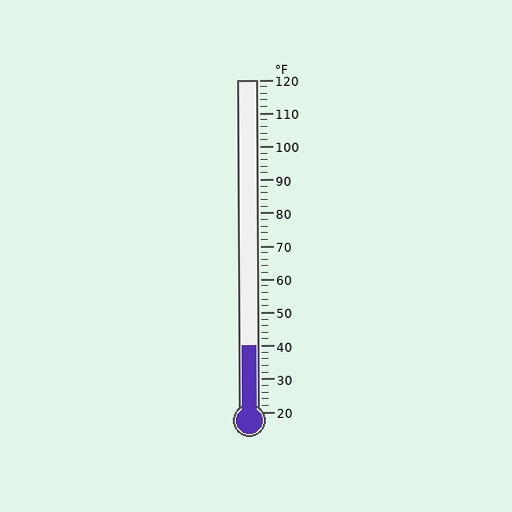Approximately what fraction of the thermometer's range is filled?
The thermometer is filled to approximately 20% of its range.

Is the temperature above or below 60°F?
The temperature is below 60°F.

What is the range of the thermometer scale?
The thermometer scale ranges from 20°F to 120°F.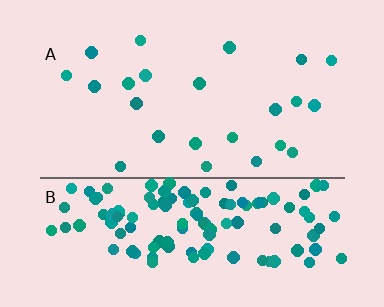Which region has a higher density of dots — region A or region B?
B (the bottom).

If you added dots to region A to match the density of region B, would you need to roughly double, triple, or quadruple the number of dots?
Approximately quadruple.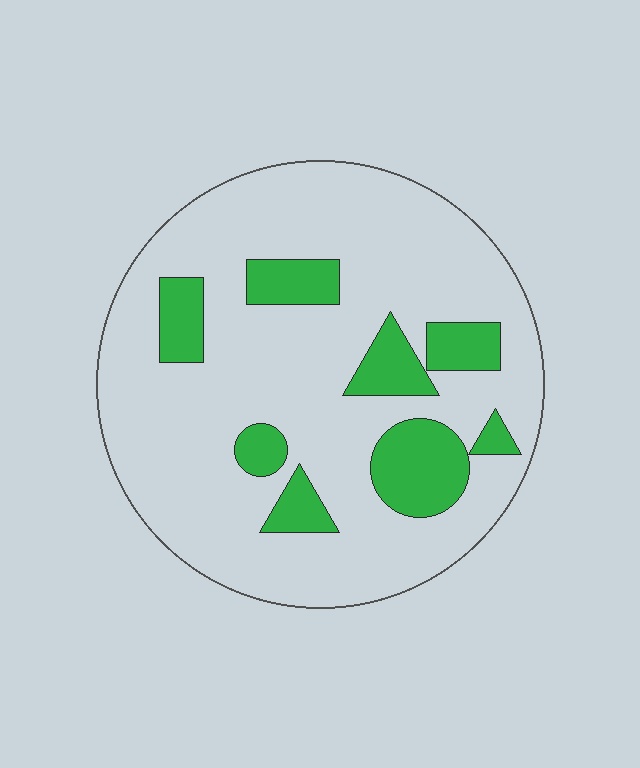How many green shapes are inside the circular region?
8.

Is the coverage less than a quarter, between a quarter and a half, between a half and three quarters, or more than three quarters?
Less than a quarter.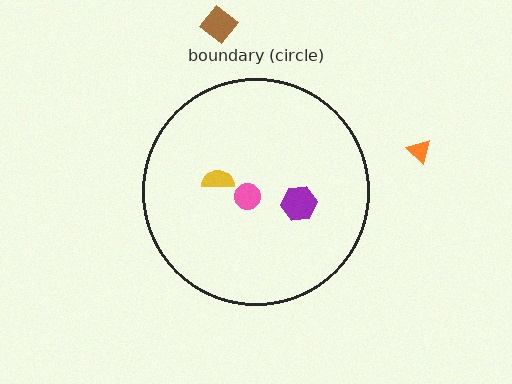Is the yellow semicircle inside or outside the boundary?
Inside.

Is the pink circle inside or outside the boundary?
Inside.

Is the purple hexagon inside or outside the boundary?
Inside.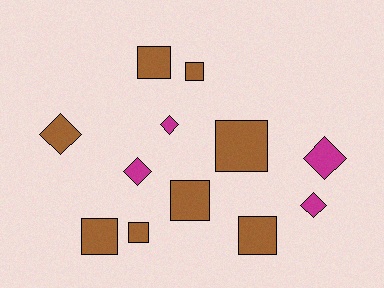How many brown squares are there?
There are 7 brown squares.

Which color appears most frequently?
Brown, with 8 objects.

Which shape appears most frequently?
Square, with 7 objects.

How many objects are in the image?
There are 12 objects.